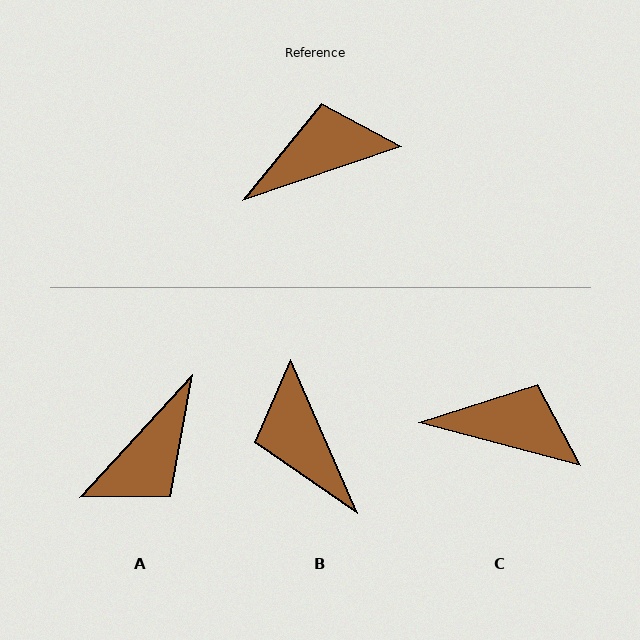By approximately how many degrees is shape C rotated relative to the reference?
Approximately 34 degrees clockwise.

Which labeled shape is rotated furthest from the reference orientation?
A, about 151 degrees away.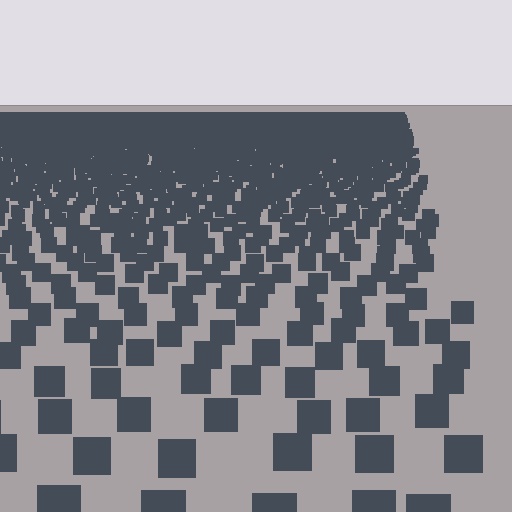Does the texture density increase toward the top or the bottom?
Density increases toward the top.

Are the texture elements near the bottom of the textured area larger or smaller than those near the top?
Larger. Near the bottom, elements are closer to the viewer and appear at a bigger on-screen size.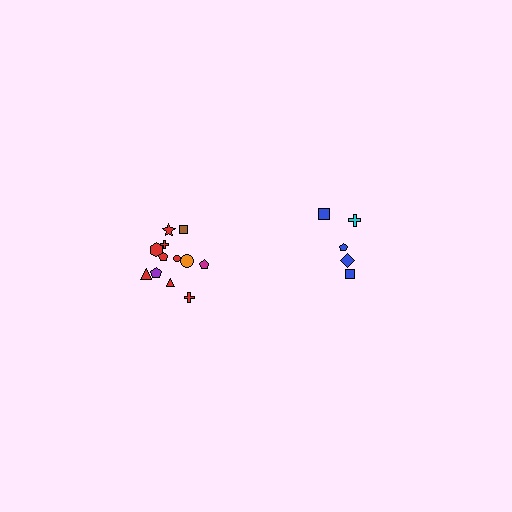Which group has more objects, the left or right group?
The left group.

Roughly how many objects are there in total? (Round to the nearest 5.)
Roughly 15 objects in total.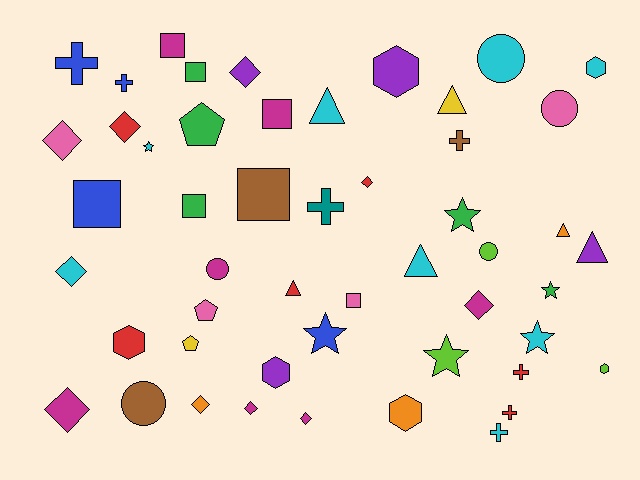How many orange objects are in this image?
There are 3 orange objects.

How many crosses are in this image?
There are 7 crosses.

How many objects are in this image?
There are 50 objects.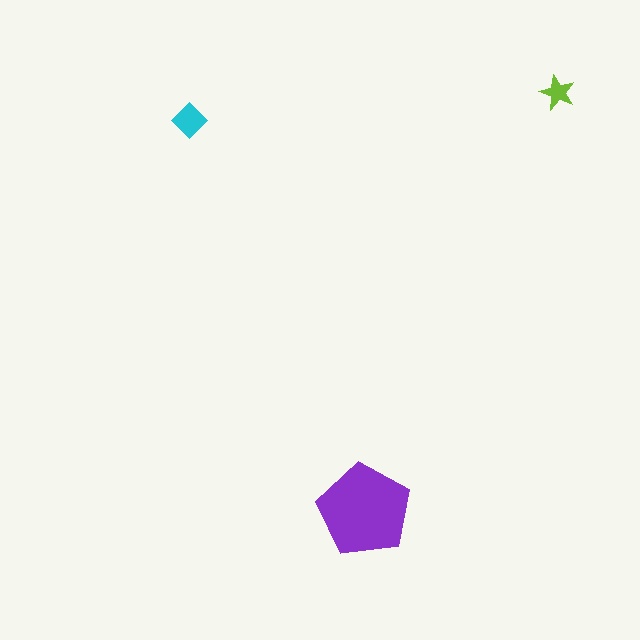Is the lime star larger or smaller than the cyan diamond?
Smaller.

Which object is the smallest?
The lime star.